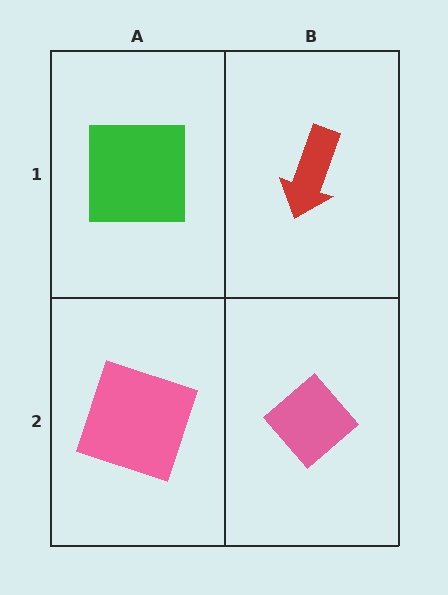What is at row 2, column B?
A pink diamond.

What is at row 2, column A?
A pink square.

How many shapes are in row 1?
2 shapes.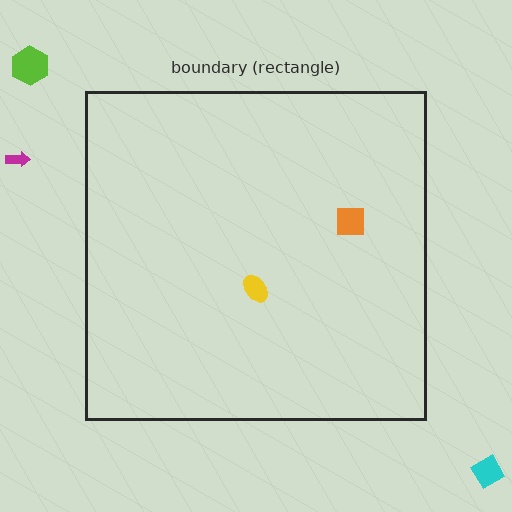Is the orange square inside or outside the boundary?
Inside.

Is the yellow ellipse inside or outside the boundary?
Inside.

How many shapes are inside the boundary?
2 inside, 3 outside.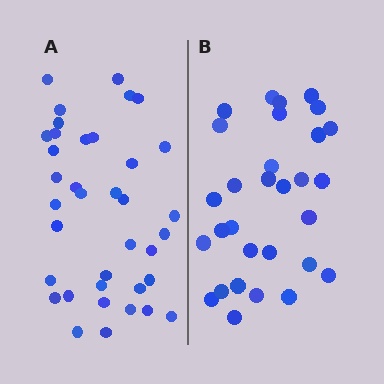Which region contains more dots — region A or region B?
Region A (the left region) has more dots.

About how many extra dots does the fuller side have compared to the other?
Region A has roughly 8 or so more dots than region B.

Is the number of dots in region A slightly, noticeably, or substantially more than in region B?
Region A has only slightly more — the two regions are fairly close. The ratio is roughly 1.2 to 1.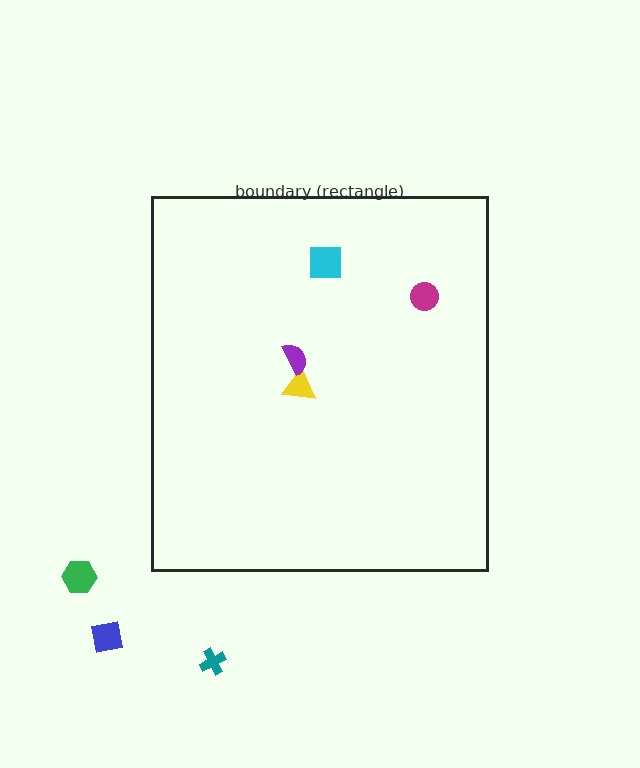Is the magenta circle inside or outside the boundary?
Inside.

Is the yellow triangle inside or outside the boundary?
Inside.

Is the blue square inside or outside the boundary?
Outside.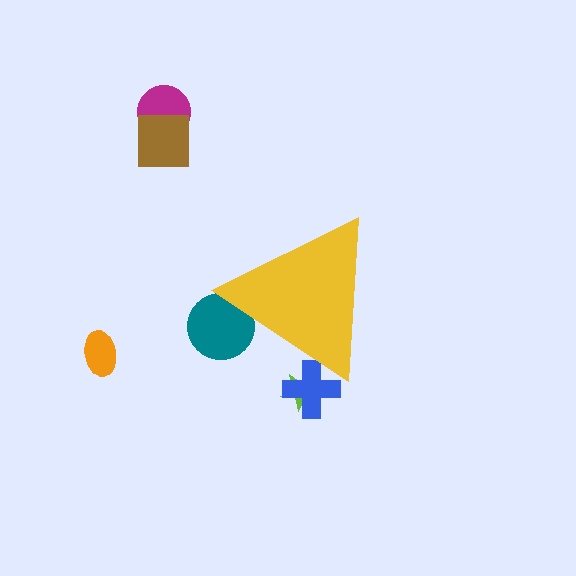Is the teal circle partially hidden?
Yes, the teal circle is partially hidden behind the yellow triangle.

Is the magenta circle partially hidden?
No, the magenta circle is fully visible.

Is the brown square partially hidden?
No, the brown square is fully visible.